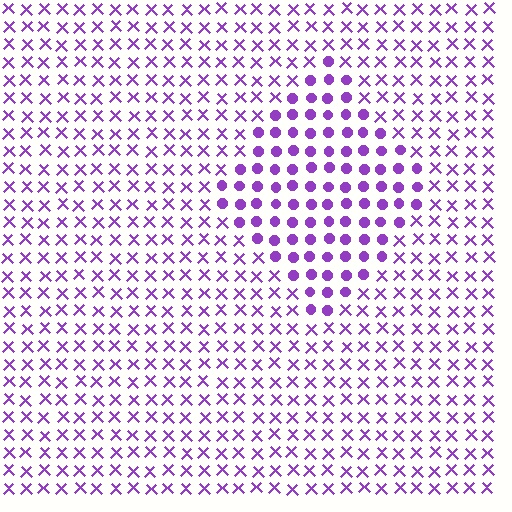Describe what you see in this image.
The image is filled with small purple elements arranged in a uniform grid. A diamond-shaped region contains circles, while the surrounding area contains X marks. The boundary is defined purely by the change in element shape.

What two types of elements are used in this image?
The image uses circles inside the diamond region and X marks outside it.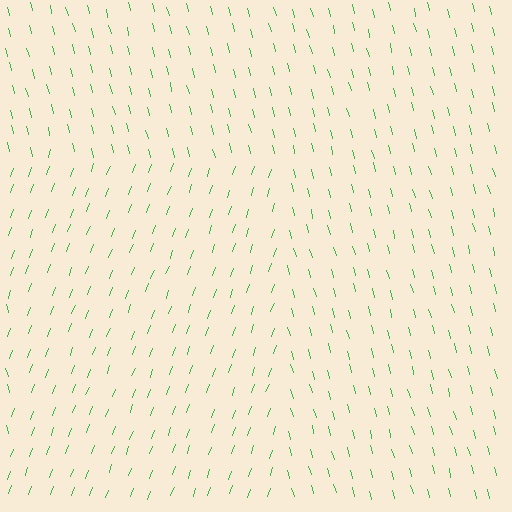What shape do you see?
I see a rectangle.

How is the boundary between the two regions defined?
The boundary is defined purely by a change in line orientation (approximately 34 degrees difference). All lines are the same color and thickness.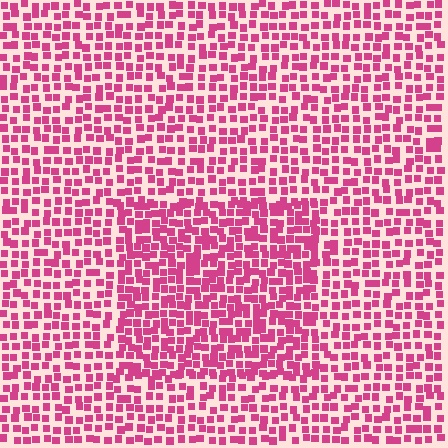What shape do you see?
I see a rectangle.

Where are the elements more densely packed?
The elements are more densely packed inside the rectangle boundary.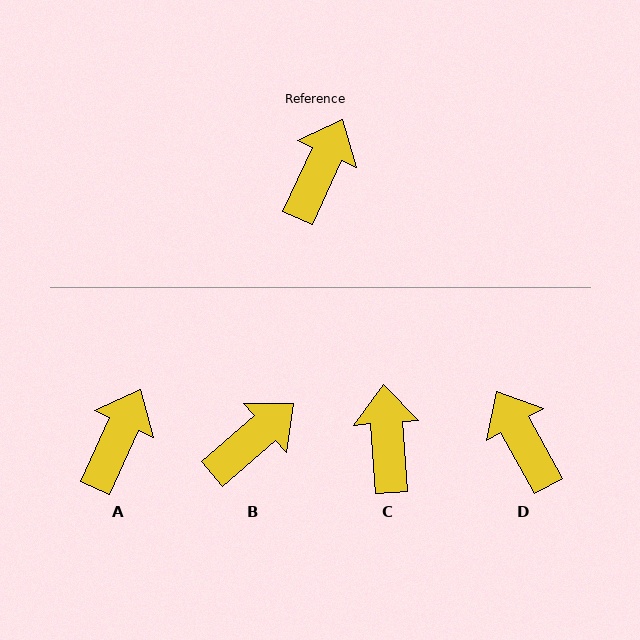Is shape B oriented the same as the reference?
No, it is off by about 24 degrees.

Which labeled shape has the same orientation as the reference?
A.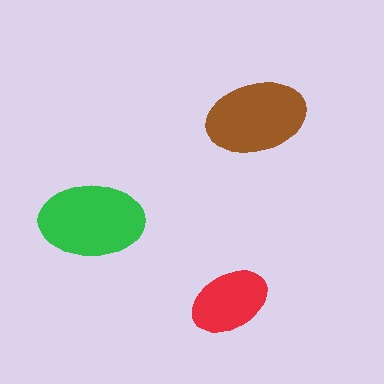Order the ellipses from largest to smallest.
the green one, the brown one, the red one.